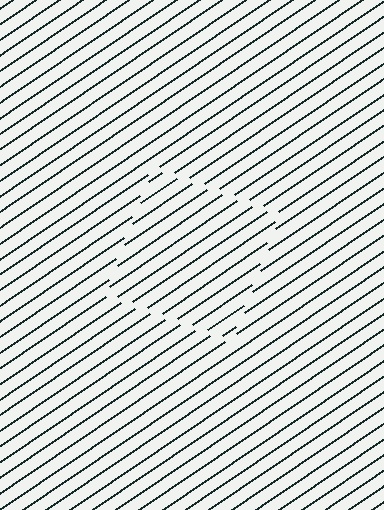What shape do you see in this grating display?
An illusory square. The interior of the shape contains the same grating, shifted by half a period — the contour is defined by the phase discontinuity where line-ends from the inner and outer gratings abut.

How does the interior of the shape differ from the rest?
The interior of the shape contains the same grating, shifted by half a period — the contour is defined by the phase discontinuity where line-ends from the inner and outer gratings abut.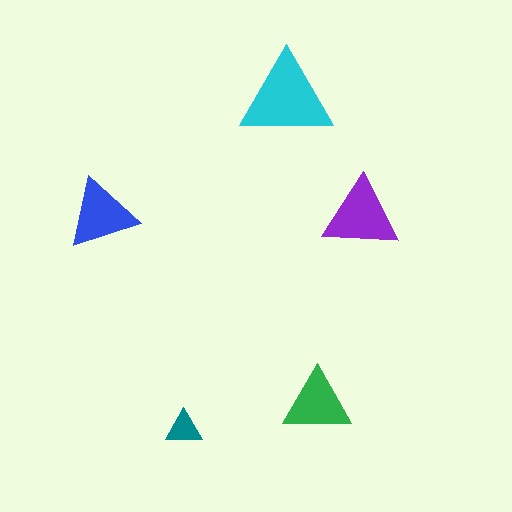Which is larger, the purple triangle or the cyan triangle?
The cyan one.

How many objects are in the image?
There are 5 objects in the image.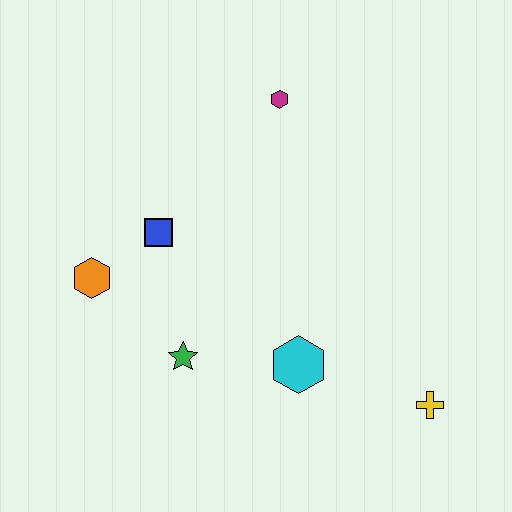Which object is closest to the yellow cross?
The cyan hexagon is closest to the yellow cross.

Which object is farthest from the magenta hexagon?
The yellow cross is farthest from the magenta hexagon.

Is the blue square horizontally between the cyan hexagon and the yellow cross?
No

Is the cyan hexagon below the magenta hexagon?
Yes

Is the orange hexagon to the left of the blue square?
Yes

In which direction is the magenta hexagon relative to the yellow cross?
The magenta hexagon is above the yellow cross.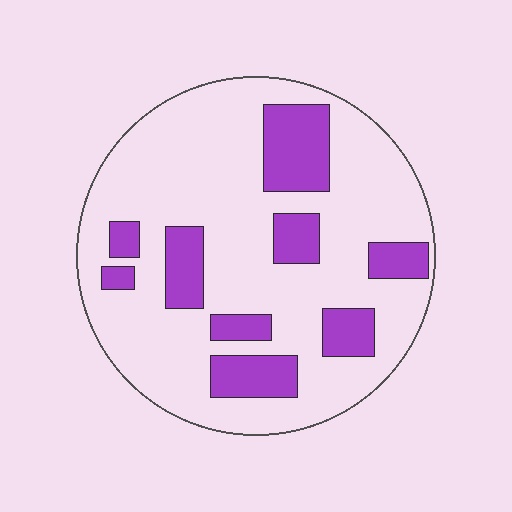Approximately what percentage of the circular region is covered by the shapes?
Approximately 25%.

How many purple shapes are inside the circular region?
9.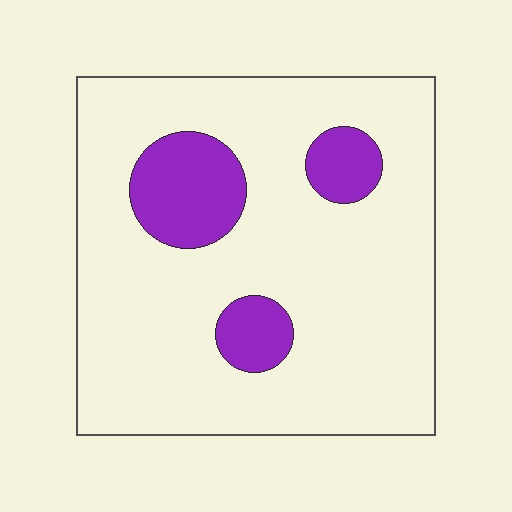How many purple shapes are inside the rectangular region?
3.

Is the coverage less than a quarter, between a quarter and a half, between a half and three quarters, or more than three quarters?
Less than a quarter.